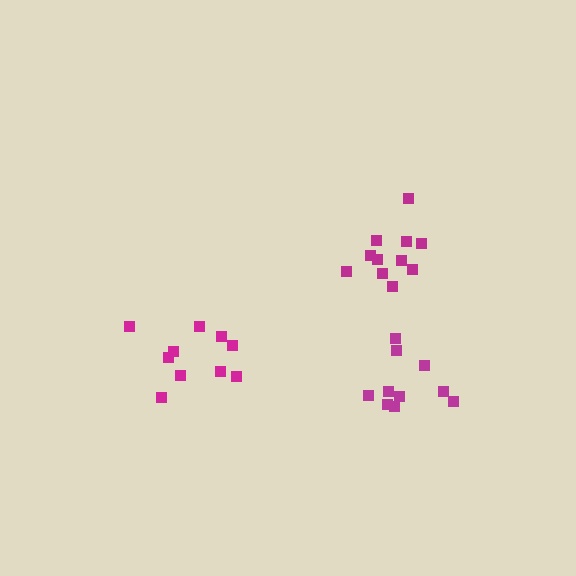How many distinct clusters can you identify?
There are 3 distinct clusters.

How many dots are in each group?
Group 1: 10 dots, Group 2: 10 dots, Group 3: 11 dots (31 total).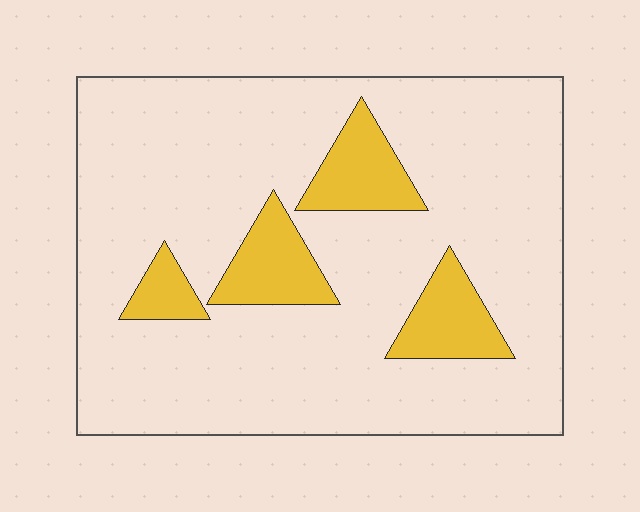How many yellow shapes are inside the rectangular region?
4.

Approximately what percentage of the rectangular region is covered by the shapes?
Approximately 15%.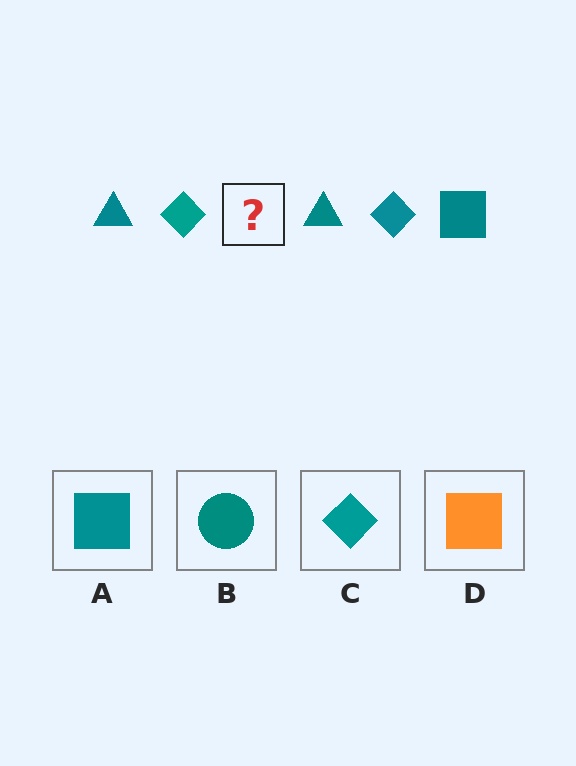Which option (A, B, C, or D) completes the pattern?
A.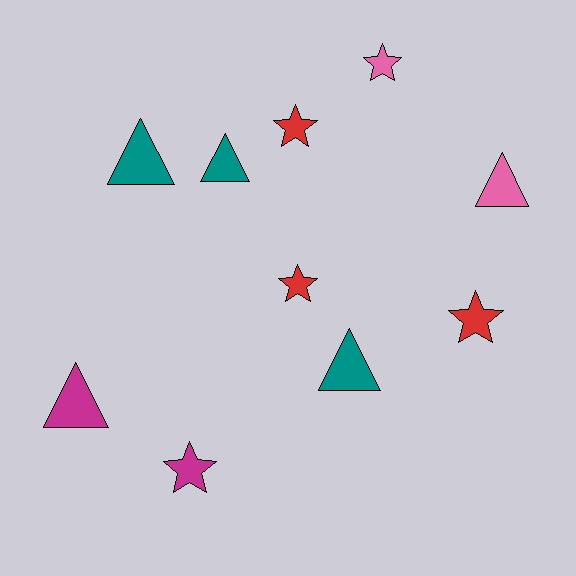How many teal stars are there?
There are no teal stars.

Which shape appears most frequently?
Triangle, with 5 objects.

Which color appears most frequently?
Red, with 3 objects.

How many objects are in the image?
There are 10 objects.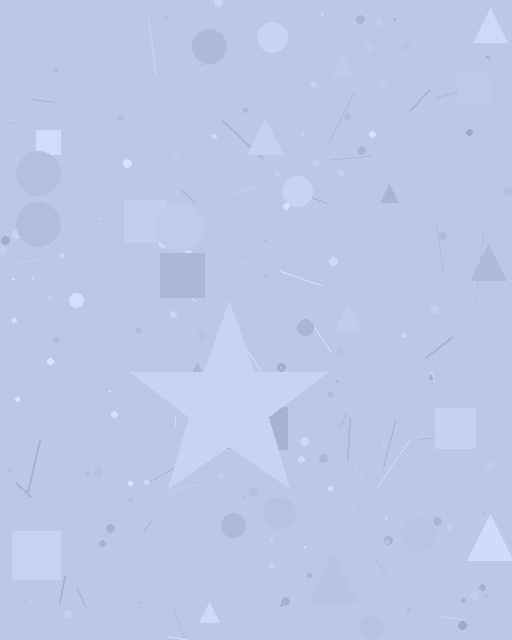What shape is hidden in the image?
A star is hidden in the image.